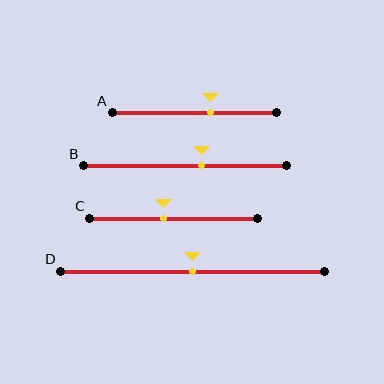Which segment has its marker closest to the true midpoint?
Segment D has its marker closest to the true midpoint.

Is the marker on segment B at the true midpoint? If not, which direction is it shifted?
No, the marker on segment B is shifted to the right by about 8% of the segment length.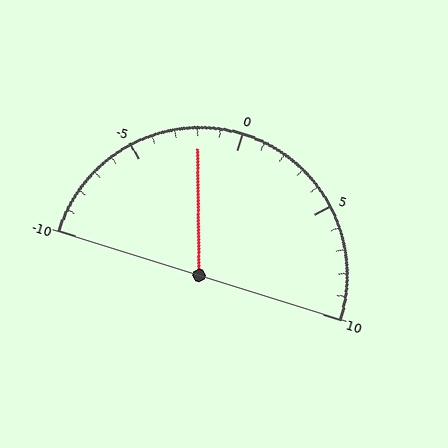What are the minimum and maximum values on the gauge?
The gauge ranges from -10 to 10.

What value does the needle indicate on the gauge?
The needle indicates approximately -2.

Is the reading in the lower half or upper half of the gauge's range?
The reading is in the lower half of the range (-10 to 10).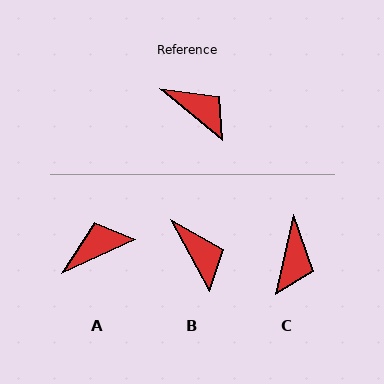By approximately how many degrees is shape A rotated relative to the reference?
Approximately 64 degrees counter-clockwise.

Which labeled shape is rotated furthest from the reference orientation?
A, about 64 degrees away.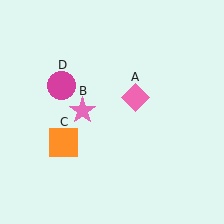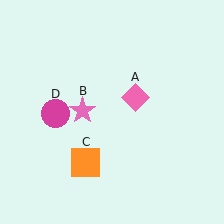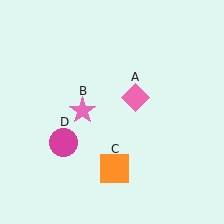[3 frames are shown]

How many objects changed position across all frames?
2 objects changed position: orange square (object C), magenta circle (object D).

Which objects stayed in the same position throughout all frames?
Pink diamond (object A) and pink star (object B) remained stationary.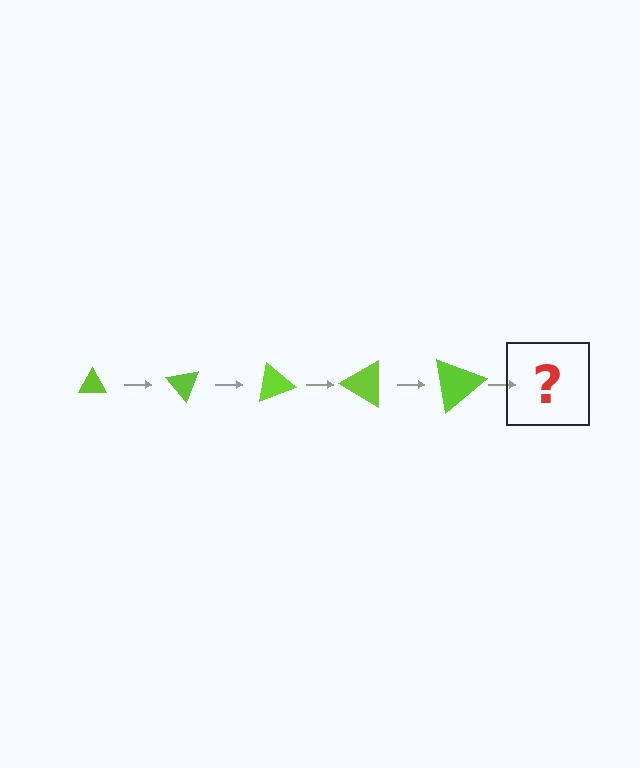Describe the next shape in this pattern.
It should be a triangle, larger than the previous one and rotated 250 degrees from the start.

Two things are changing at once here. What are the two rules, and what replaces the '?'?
The two rules are that the triangle grows larger each step and it rotates 50 degrees each step. The '?' should be a triangle, larger than the previous one and rotated 250 degrees from the start.